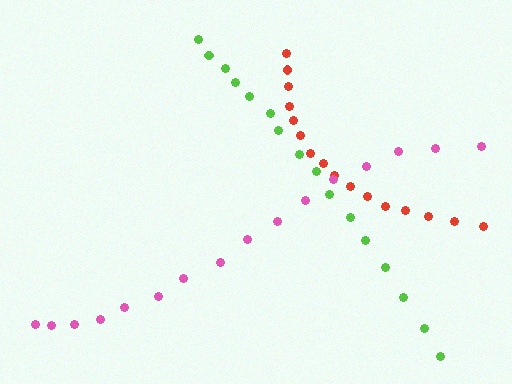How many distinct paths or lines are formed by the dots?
There are 3 distinct paths.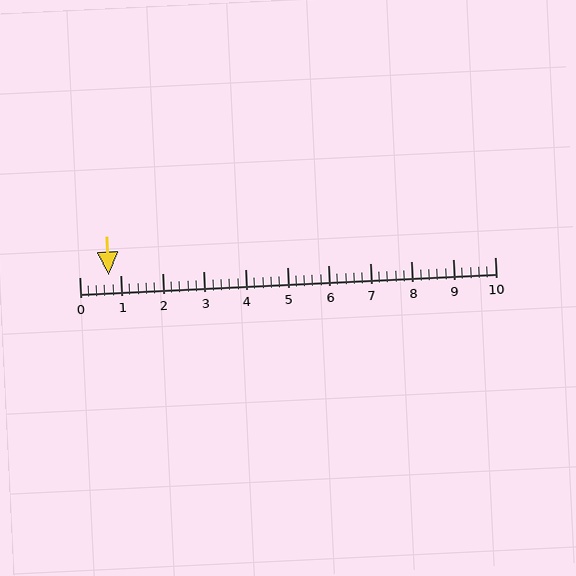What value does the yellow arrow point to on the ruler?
The yellow arrow points to approximately 0.7.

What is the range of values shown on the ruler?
The ruler shows values from 0 to 10.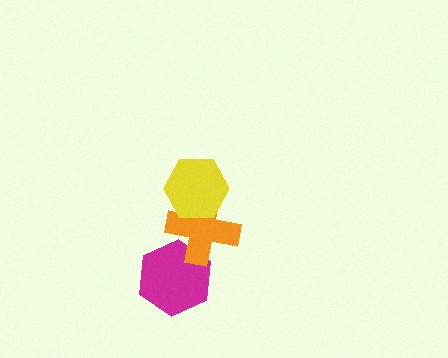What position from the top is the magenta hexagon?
The magenta hexagon is 3rd from the top.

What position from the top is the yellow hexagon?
The yellow hexagon is 1st from the top.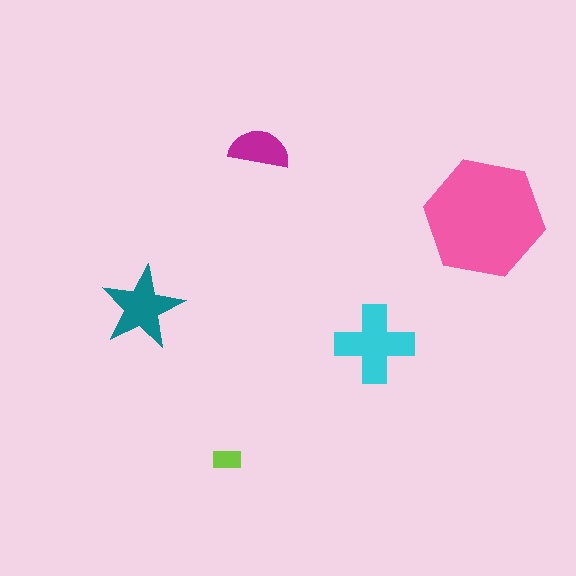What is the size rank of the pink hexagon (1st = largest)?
1st.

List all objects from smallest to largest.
The lime rectangle, the magenta semicircle, the teal star, the cyan cross, the pink hexagon.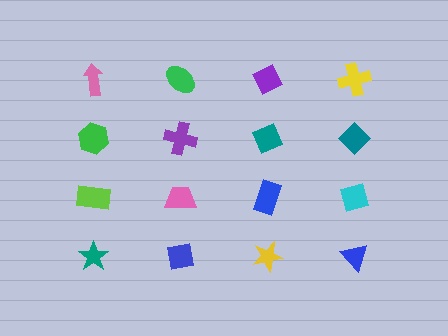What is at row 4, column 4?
A blue triangle.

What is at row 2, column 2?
A purple cross.